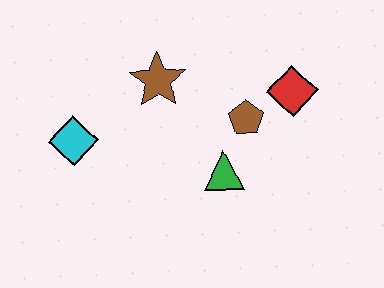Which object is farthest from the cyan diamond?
The red diamond is farthest from the cyan diamond.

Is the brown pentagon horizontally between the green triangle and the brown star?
No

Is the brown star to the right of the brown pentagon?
No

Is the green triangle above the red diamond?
No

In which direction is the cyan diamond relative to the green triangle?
The cyan diamond is to the left of the green triangle.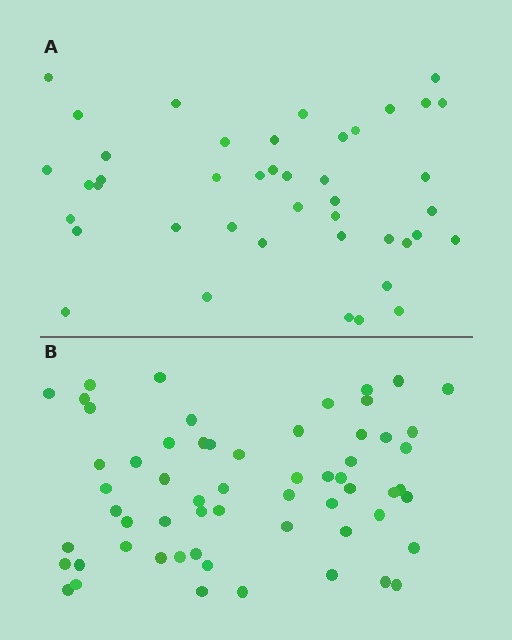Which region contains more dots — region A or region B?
Region B (the bottom region) has more dots.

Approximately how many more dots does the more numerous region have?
Region B has approximately 15 more dots than region A.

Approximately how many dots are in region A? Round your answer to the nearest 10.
About 40 dots. (The exact count is 43, which rounds to 40.)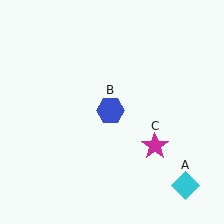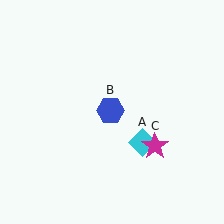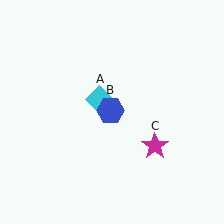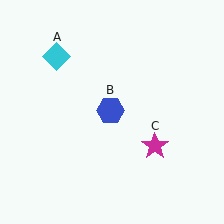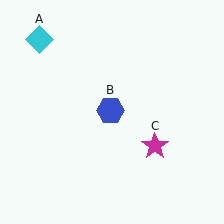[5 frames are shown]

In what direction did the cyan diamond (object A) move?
The cyan diamond (object A) moved up and to the left.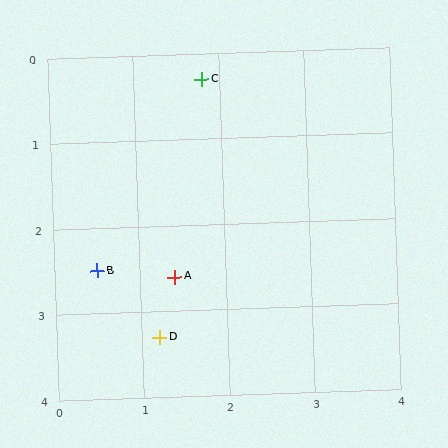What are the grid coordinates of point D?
Point D is at approximately (1.2, 3.3).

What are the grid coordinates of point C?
Point C is at approximately (1.8, 0.3).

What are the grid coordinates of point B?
Point B is at approximately (0.5, 2.5).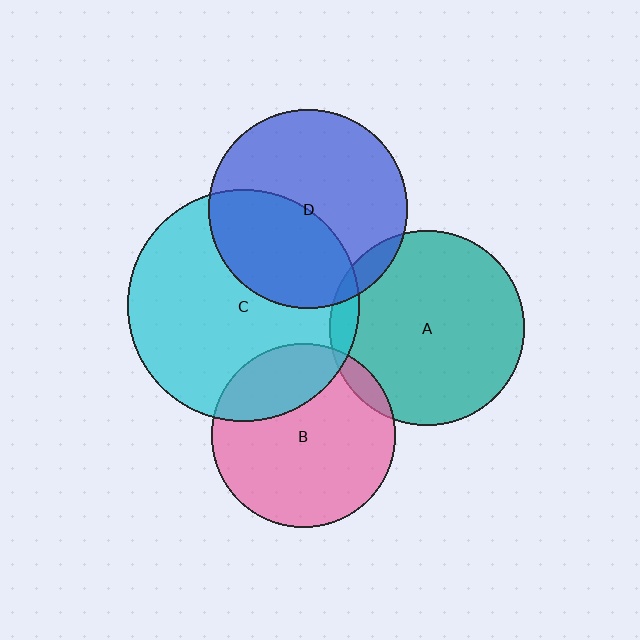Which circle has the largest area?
Circle C (cyan).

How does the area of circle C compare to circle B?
Approximately 1.6 times.